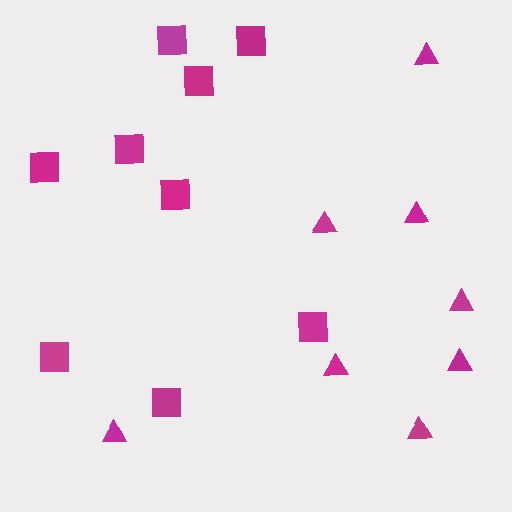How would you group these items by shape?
There are 2 groups: one group of squares (9) and one group of triangles (8).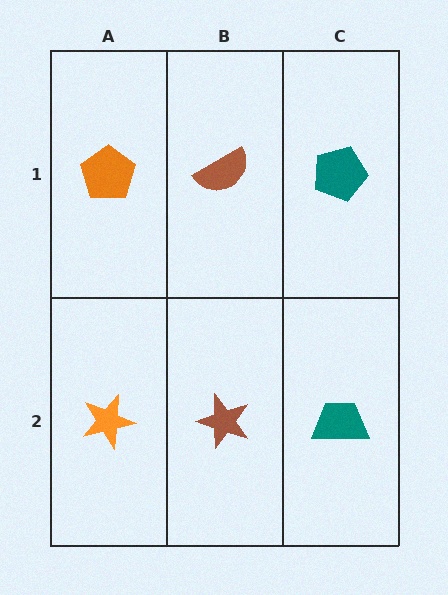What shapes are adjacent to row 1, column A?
An orange star (row 2, column A), a brown semicircle (row 1, column B).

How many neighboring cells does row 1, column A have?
2.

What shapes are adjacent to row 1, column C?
A teal trapezoid (row 2, column C), a brown semicircle (row 1, column B).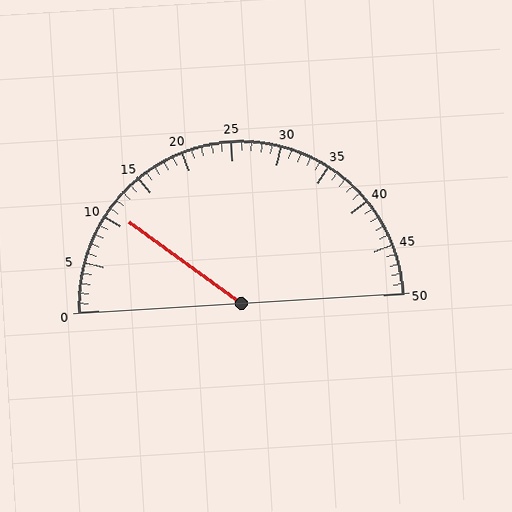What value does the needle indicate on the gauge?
The needle indicates approximately 11.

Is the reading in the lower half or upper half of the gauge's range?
The reading is in the lower half of the range (0 to 50).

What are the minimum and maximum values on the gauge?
The gauge ranges from 0 to 50.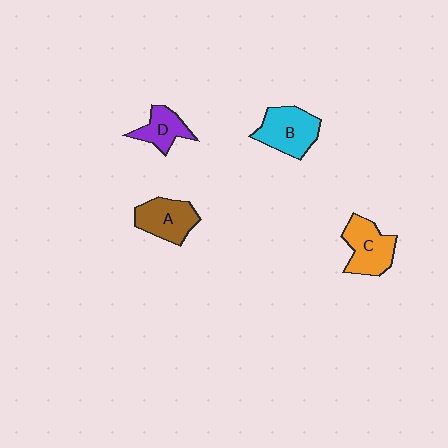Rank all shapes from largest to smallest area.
From largest to smallest: B (cyan), C (orange), A (brown), D (purple).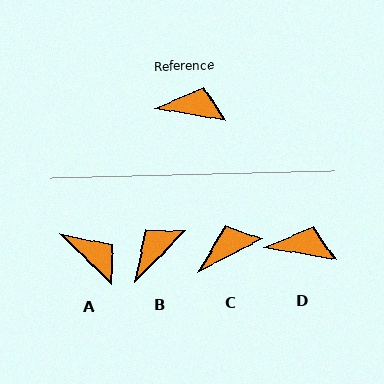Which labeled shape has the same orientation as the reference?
D.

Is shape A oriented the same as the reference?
No, it is off by about 35 degrees.